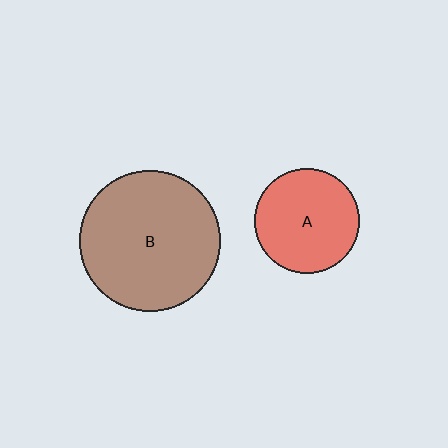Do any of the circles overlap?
No, none of the circles overlap.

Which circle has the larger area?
Circle B (brown).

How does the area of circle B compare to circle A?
Approximately 1.8 times.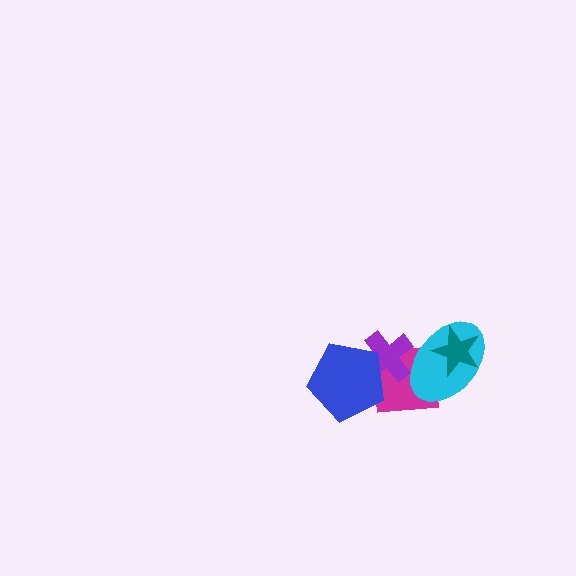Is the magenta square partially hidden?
Yes, it is partially covered by another shape.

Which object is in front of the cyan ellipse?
The teal star is in front of the cyan ellipse.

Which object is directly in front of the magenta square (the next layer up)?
The purple cross is directly in front of the magenta square.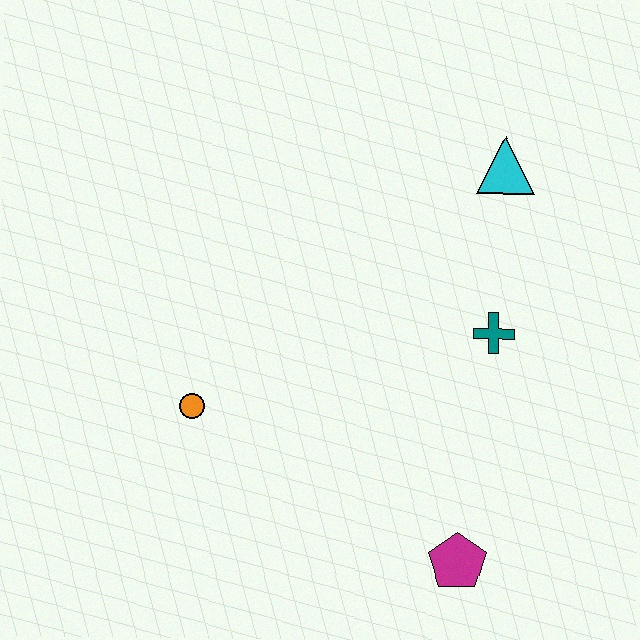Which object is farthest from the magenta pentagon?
The cyan triangle is farthest from the magenta pentagon.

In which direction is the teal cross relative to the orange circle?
The teal cross is to the right of the orange circle.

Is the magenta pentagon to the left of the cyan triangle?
Yes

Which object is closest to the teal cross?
The cyan triangle is closest to the teal cross.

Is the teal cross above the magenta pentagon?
Yes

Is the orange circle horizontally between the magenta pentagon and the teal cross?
No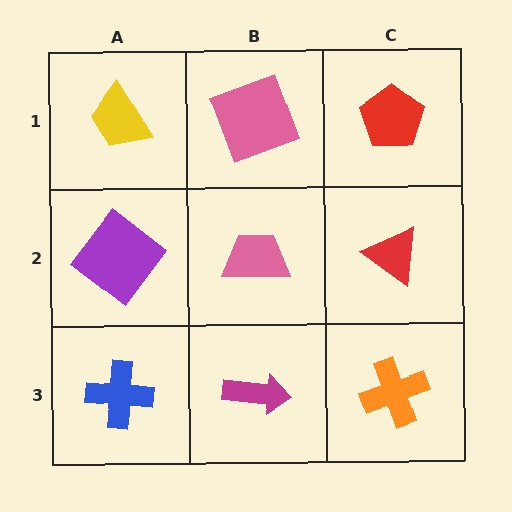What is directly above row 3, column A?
A purple diamond.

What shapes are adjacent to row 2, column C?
A red pentagon (row 1, column C), an orange cross (row 3, column C), a pink trapezoid (row 2, column B).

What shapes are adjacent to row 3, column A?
A purple diamond (row 2, column A), a magenta arrow (row 3, column B).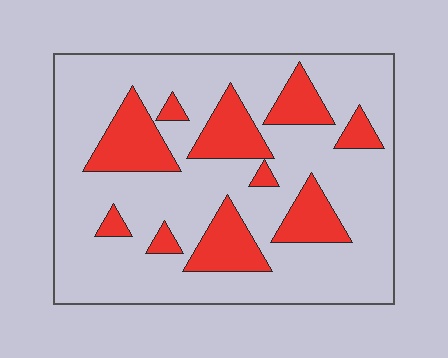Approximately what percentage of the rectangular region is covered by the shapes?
Approximately 25%.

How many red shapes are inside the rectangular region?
10.